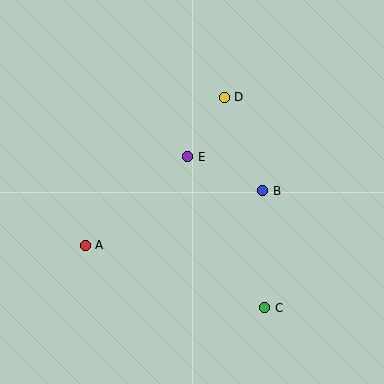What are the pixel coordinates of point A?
Point A is at (85, 245).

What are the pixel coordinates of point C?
Point C is at (265, 308).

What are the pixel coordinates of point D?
Point D is at (224, 97).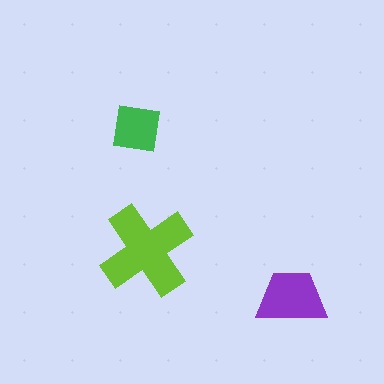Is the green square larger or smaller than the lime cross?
Smaller.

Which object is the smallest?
The green square.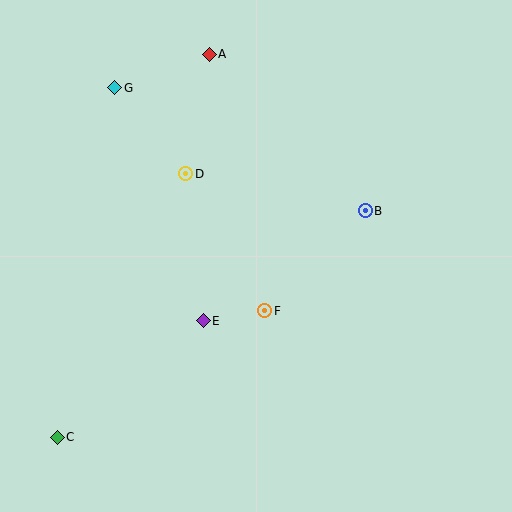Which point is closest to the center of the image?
Point F at (265, 311) is closest to the center.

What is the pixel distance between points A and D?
The distance between A and D is 122 pixels.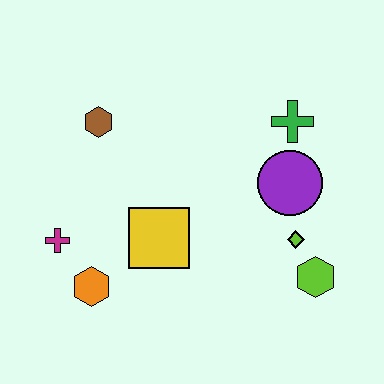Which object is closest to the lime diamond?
The lime hexagon is closest to the lime diamond.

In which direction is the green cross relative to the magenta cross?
The green cross is to the right of the magenta cross.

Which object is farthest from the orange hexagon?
The green cross is farthest from the orange hexagon.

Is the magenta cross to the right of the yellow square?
No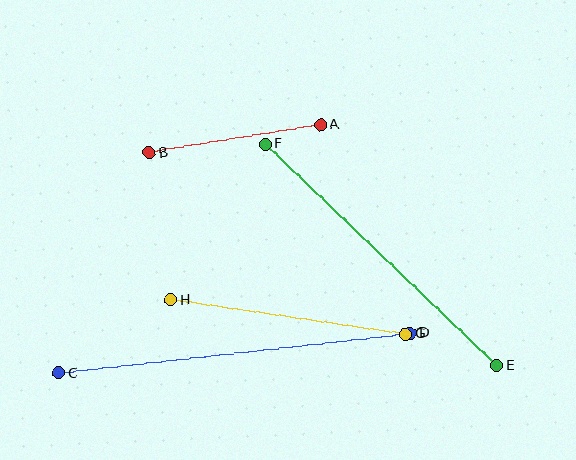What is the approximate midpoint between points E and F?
The midpoint is at approximately (381, 255) pixels.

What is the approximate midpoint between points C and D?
The midpoint is at approximately (234, 353) pixels.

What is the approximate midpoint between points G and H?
The midpoint is at approximately (288, 317) pixels.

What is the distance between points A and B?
The distance is approximately 174 pixels.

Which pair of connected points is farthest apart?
Points C and D are farthest apart.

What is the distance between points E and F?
The distance is approximately 320 pixels.